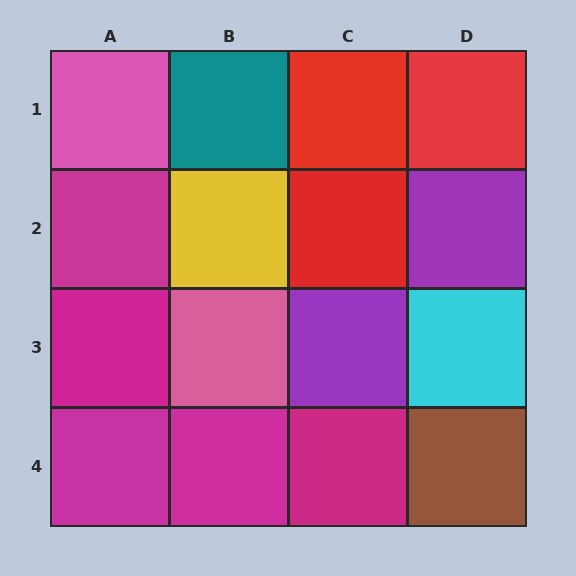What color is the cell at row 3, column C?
Purple.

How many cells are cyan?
1 cell is cyan.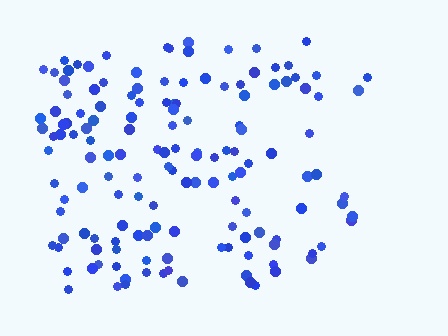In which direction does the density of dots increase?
From right to left, with the left side densest.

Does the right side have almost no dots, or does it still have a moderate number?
Still a moderate number, just noticeably fewer than the left.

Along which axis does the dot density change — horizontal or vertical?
Horizontal.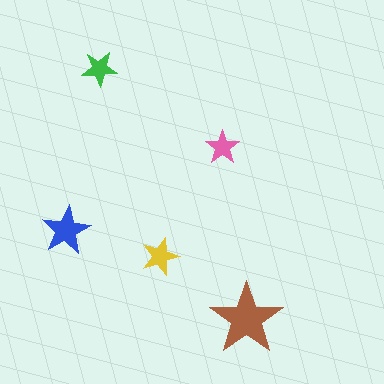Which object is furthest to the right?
The brown star is rightmost.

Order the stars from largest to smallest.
the brown one, the blue one, the yellow one, the green one, the pink one.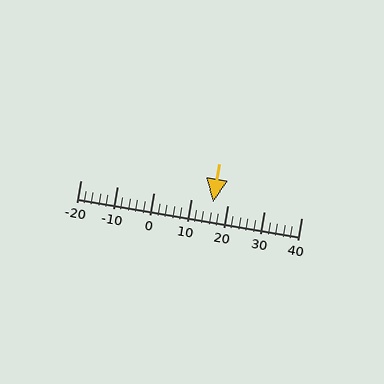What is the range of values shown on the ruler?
The ruler shows values from -20 to 40.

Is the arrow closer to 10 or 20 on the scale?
The arrow is closer to 20.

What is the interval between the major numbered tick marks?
The major tick marks are spaced 10 units apart.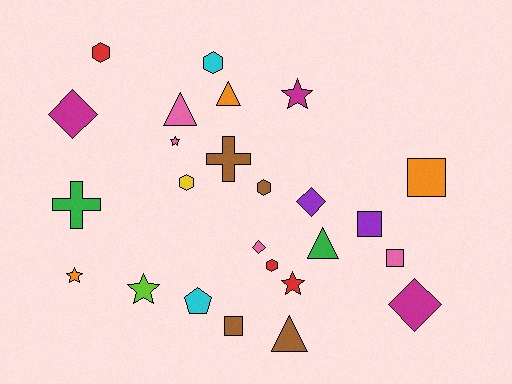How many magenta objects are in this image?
There are 3 magenta objects.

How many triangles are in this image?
There are 4 triangles.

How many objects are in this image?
There are 25 objects.